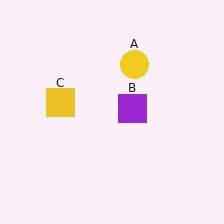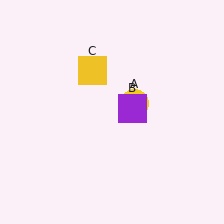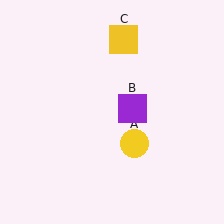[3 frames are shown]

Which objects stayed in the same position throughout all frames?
Purple square (object B) remained stationary.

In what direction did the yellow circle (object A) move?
The yellow circle (object A) moved down.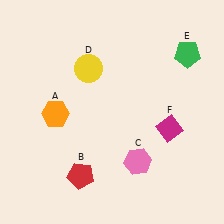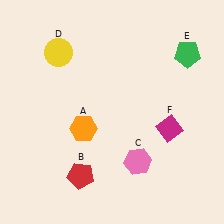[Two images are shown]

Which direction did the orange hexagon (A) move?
The orange hexagon (A) moved right.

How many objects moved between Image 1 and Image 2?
2 objects moved between the two images.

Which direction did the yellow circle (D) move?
The yellow circle (D) moved left.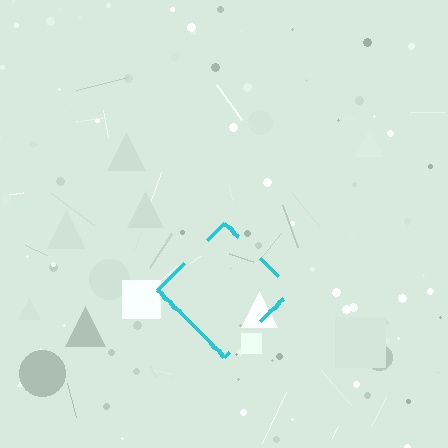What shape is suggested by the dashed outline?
The dashed outline suggests a diamond.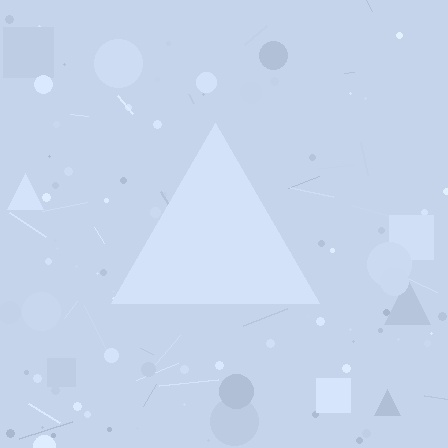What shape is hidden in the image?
A triangle is hidden in the image.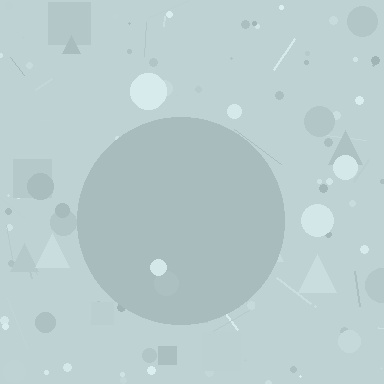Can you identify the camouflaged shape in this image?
The camouflaged shape is a circle.